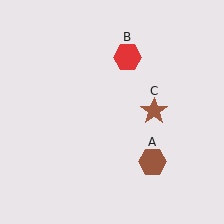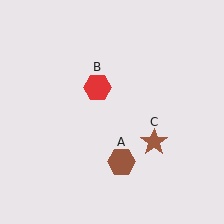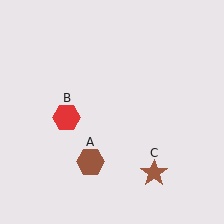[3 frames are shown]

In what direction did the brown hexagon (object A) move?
The brown hexagon (object A) moved left.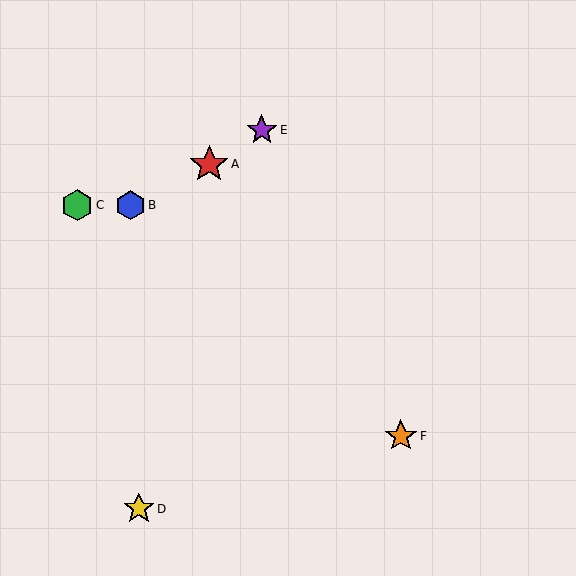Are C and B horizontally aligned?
Yes, both are at y≈205.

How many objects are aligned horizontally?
2 objects (B, C) are aligned horizontally.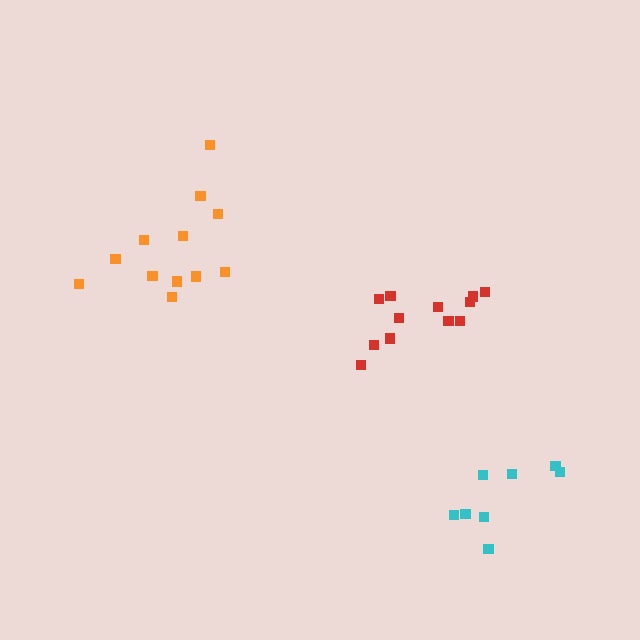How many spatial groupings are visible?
There are 3 spatial groupings.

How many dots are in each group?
Group 1: 12 dots, Group 2: 8 dots, Group 3: 12 dots (32 total).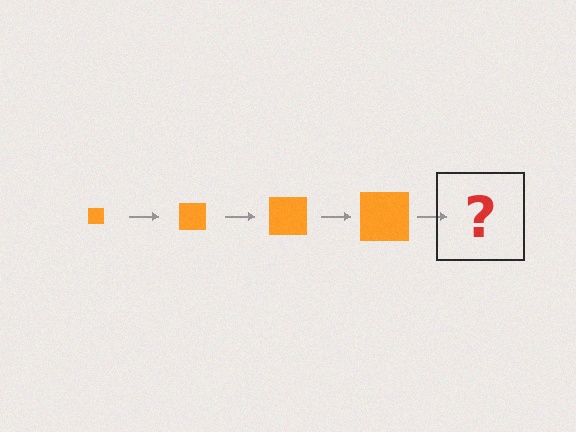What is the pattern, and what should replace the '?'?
The pattern is that the square gets progressively larger each step. The '?' should be an orange square, larger than the previous one.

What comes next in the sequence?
The next element should be an orange square, larger than the previous one.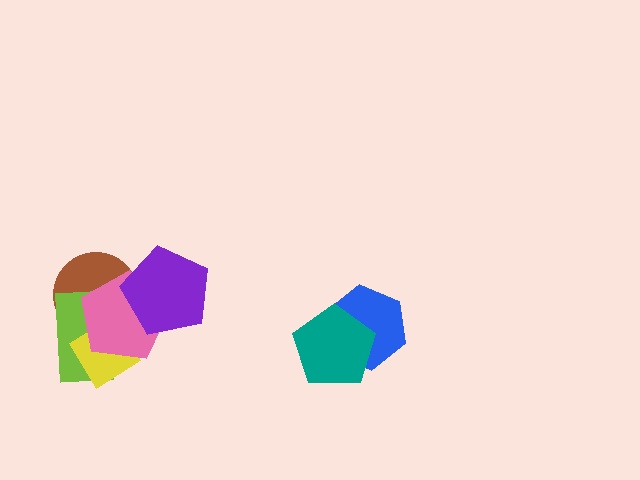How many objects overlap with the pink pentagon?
4 objects overlap with the pink pentagon.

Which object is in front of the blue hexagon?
The teal pentagon is in front of the blue hexagon.